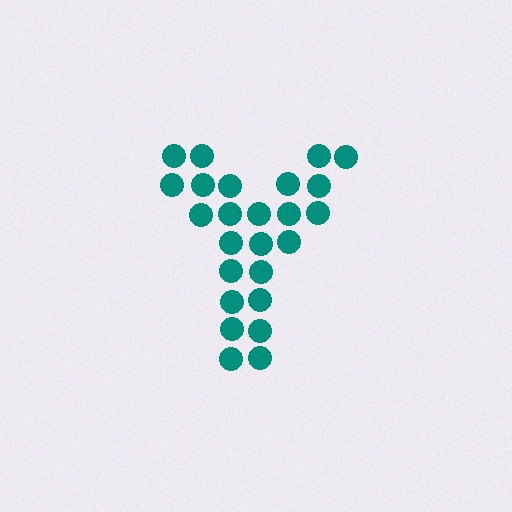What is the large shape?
The large shape is the letter Y.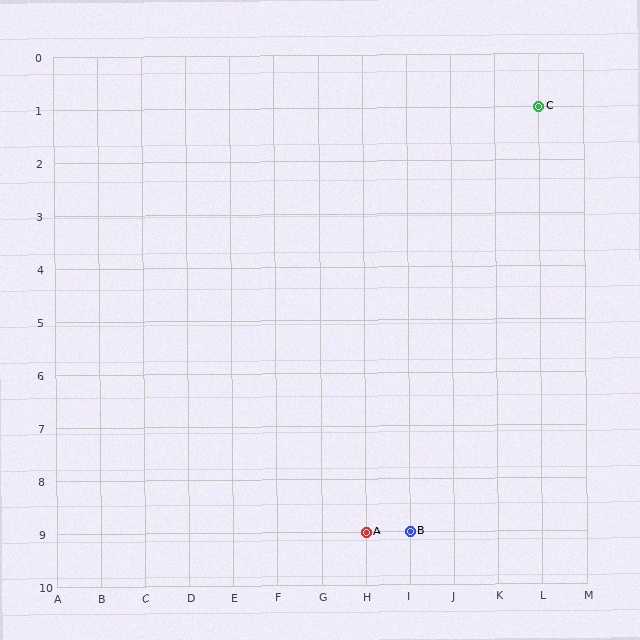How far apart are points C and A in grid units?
Points C and A are 4 columns and 8 rows apart (about 8.9 grid units diagonally).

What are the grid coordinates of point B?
Point B is at grid coordinates (I, 9).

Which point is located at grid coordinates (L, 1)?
Point C is at (L, 1).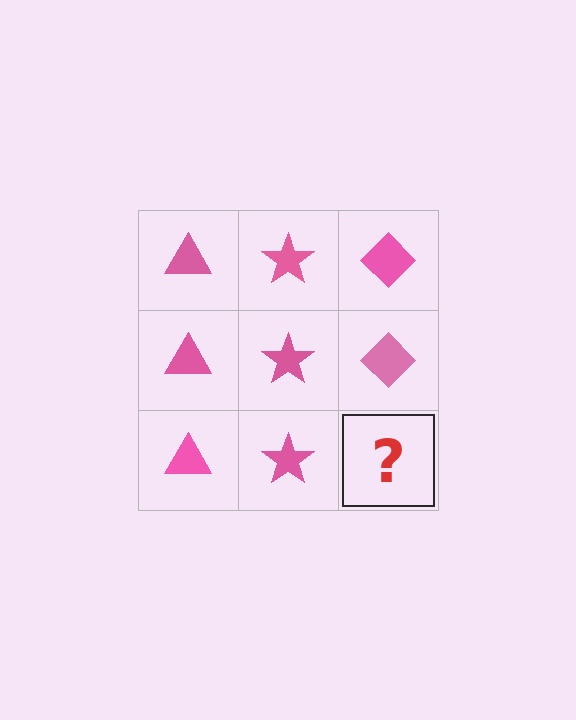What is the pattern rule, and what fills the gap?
The rule is that each column has a consistent shape. The gap should be filled with a pink diamond.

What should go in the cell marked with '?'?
The missing cell should contain a pink diamond.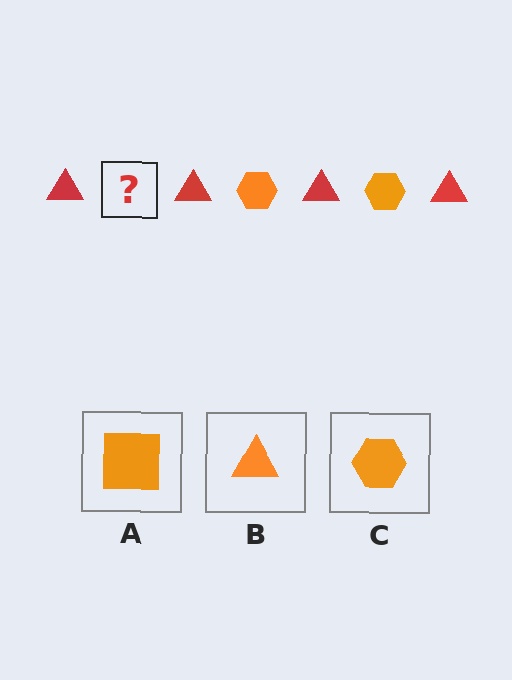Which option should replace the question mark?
Option C.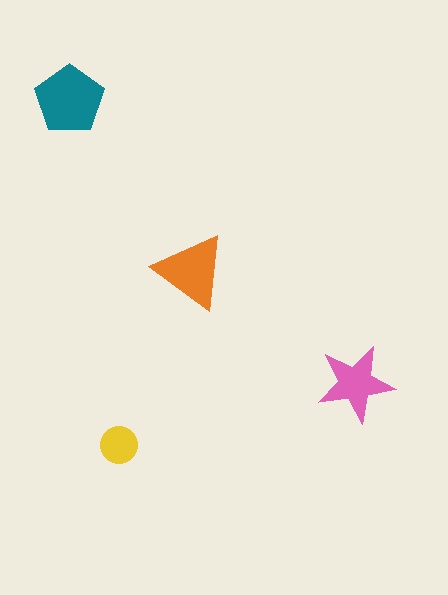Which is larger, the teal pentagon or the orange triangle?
The teal pentagon.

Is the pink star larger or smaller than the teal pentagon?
Smaller.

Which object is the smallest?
The yellow circle.